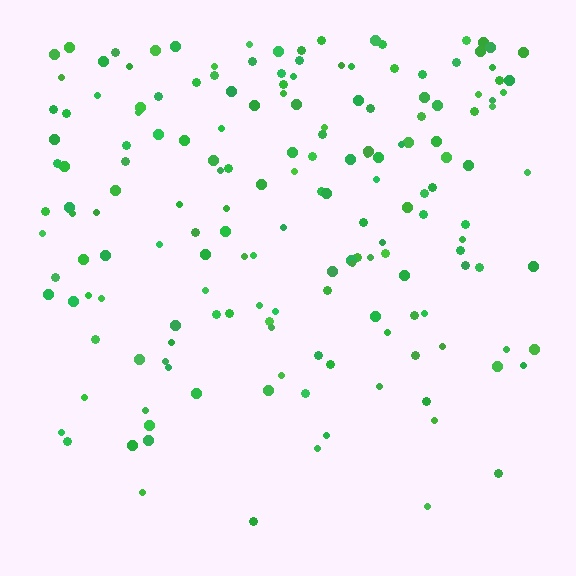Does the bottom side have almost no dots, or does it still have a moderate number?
Still a moderate number, just noticeably fewer than the top.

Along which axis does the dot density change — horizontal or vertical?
Vertical.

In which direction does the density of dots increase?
From bottom to top, with the top side densest.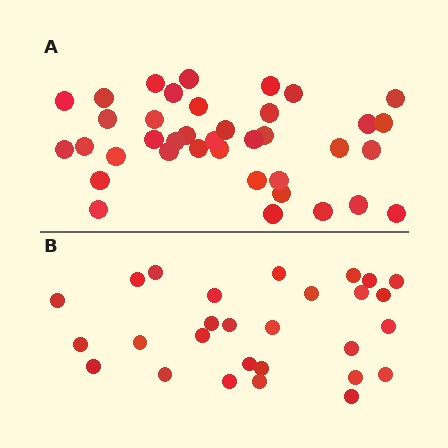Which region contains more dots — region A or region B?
Region A (the top region) has more dots.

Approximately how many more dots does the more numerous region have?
Region A has roughly 10 or so more dots than region B.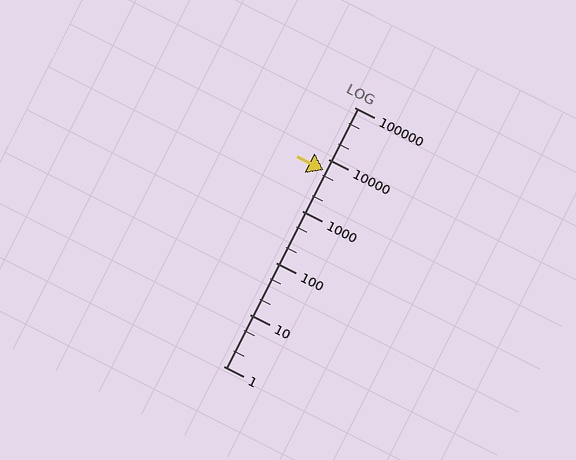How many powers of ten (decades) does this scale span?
The scale spans 5 decades, from 1 to 100000.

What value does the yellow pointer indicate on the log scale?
The pointer indicates approximately 6100.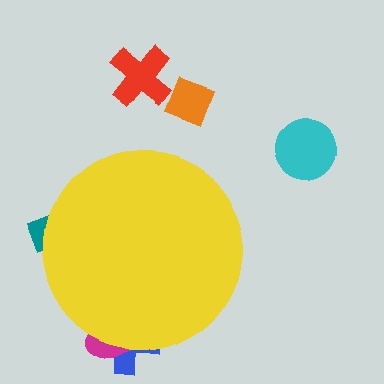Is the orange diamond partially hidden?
No, the orange diamond is fully visible.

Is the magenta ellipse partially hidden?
Yes, the magenta ellipse is partially hidden behind the yellow circle.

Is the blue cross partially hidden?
Yes, the blue cross is partially hidden behind the yellow circle.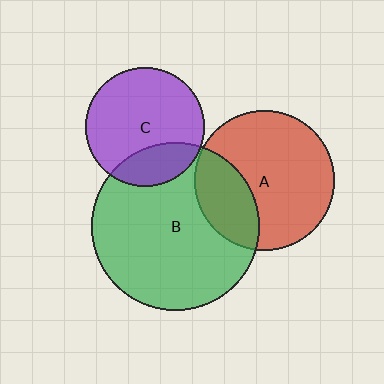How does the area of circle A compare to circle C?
Approximately 1.4 times.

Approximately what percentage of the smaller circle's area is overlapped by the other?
Approximately 30%.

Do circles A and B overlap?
Yes.